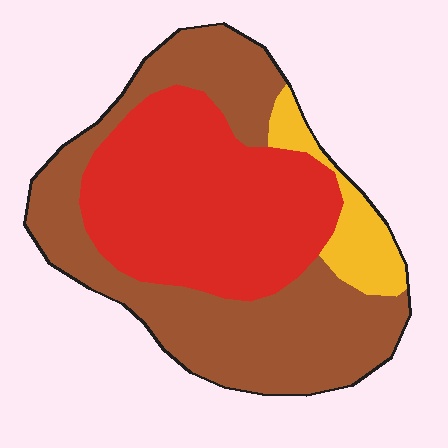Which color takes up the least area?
Yellow, at roughly 10%.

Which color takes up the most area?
Brown, at roughly 50%.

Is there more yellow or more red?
Red.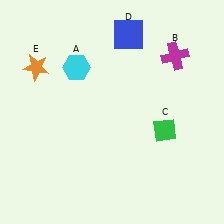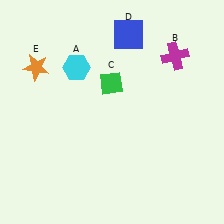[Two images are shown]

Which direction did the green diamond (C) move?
The green diamond (C) moved left.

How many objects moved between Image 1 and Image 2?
1 object moved between the two images.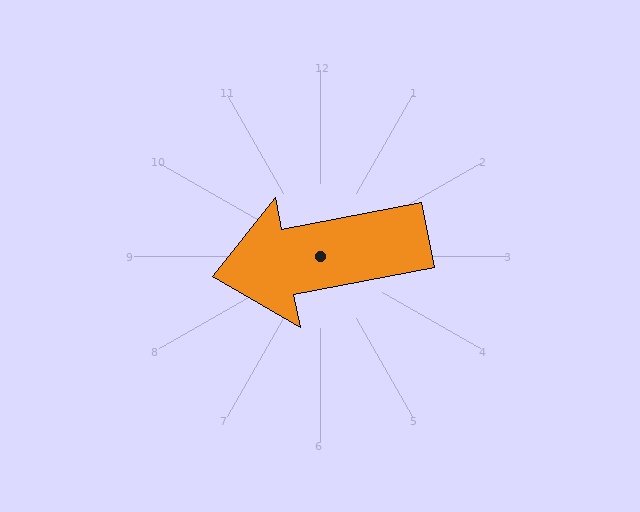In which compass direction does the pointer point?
West.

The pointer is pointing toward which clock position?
Roughly 9 o'clock.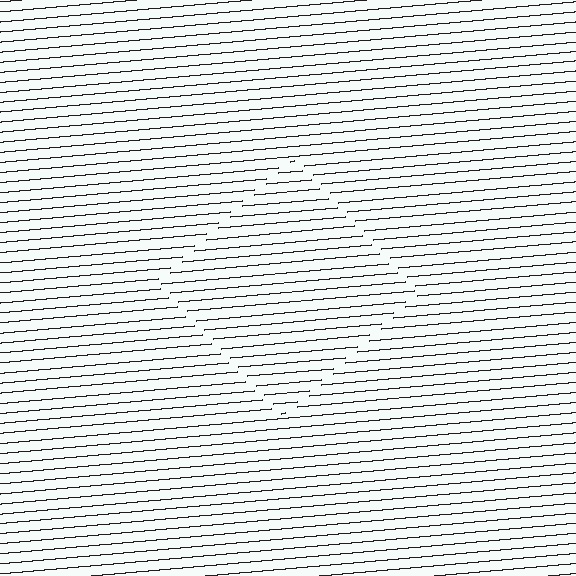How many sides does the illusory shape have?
4 sides — the line-ends trace a square.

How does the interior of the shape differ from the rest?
The interior of the shape contains the same grating, shifted by half a period — the contour is defined by the phase discontinuity where line-ends from the inner and outer gratings abut.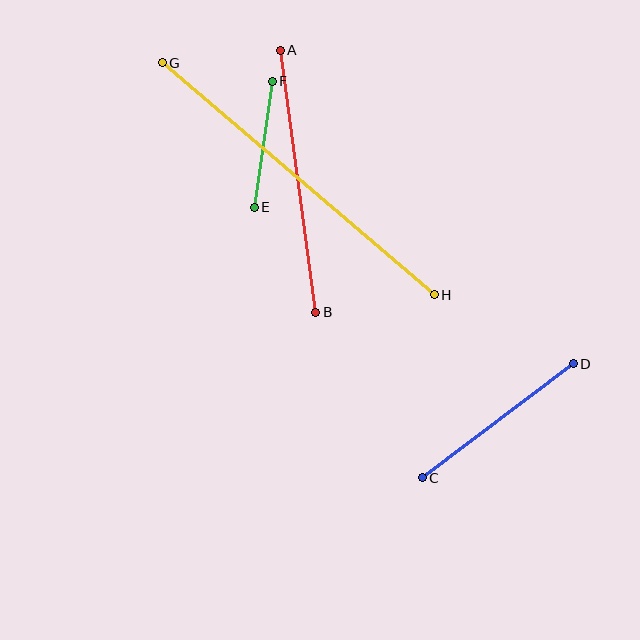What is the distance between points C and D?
The distance is approximately 189 pixels.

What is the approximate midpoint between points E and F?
The midpoint is at approximately (263, 144) pixels.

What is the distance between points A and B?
The distance is approximately 264 pixels.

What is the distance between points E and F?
The distance is approximately 128 pixels.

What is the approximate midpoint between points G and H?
The midpoint is at approximately (298, 179) pixels.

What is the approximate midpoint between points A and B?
The midpoint is at approximately (298, 181) pixels.